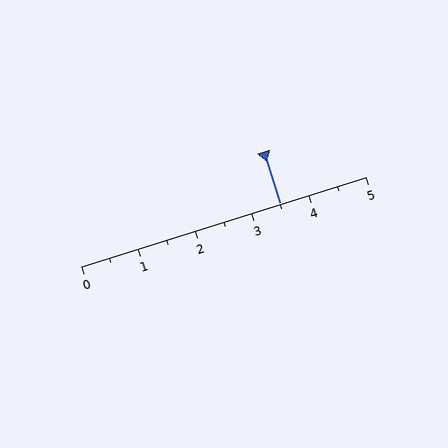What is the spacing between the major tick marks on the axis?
The major ticks are spaced 1 apart.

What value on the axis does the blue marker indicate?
The marker indicates approximately 3.5.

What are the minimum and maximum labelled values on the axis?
The axis runs from 0 to 5.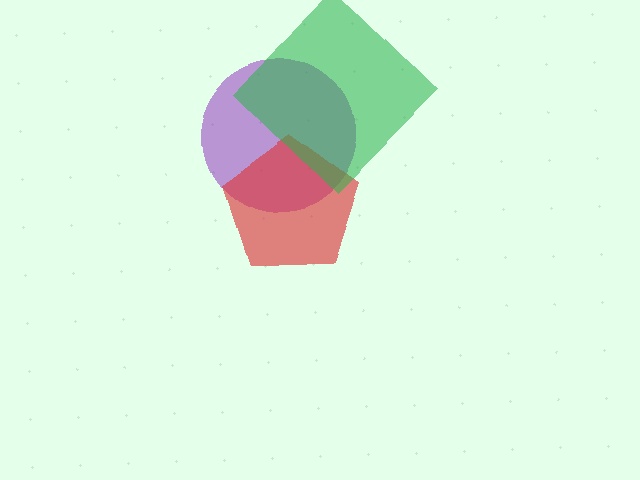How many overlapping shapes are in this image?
There are 3 overlapping shapes in the image.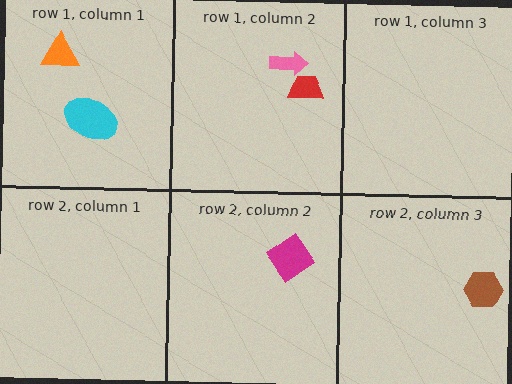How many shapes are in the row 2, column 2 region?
1.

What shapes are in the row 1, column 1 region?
The orange triangle, the cyan ellipse.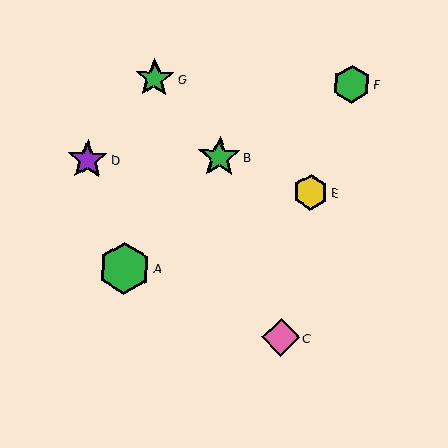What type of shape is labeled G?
Shape G is a green star.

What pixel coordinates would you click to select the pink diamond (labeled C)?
Click at (281, 338) to select the pink diamond C.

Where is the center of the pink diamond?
The center of the pink diamond is at (281, 338).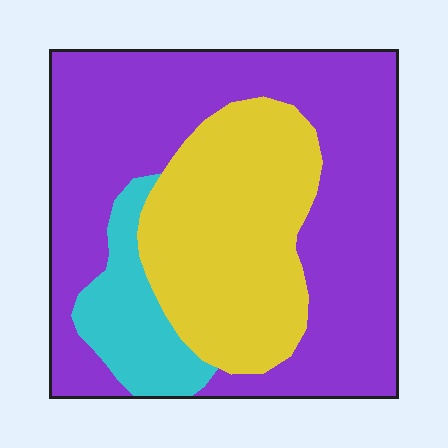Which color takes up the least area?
Cyan, at roughly 10%.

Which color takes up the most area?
Purple, at roughly 60%.